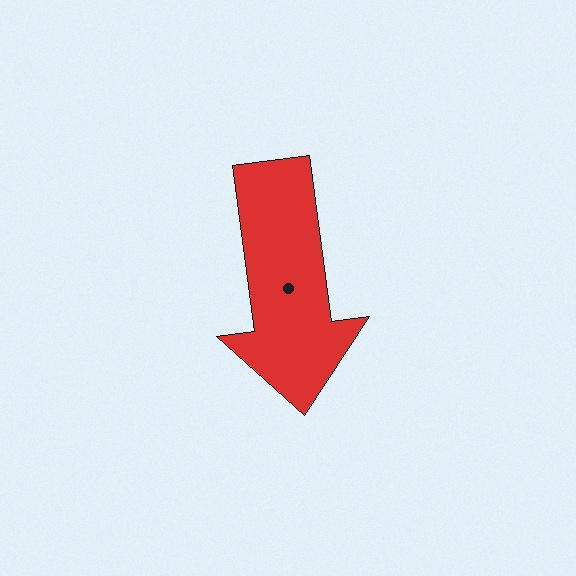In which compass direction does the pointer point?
South.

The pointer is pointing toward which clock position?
Roughly 6 o'clock.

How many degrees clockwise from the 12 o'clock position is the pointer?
Approximately 172 degrees.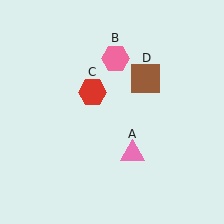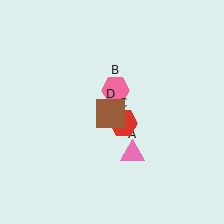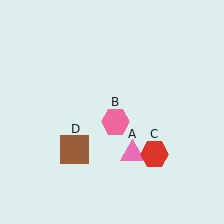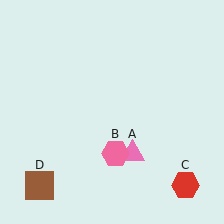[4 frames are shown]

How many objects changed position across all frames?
3 objects changed position: pink hexagon (object B), red hexagon (object C), brown square (object D).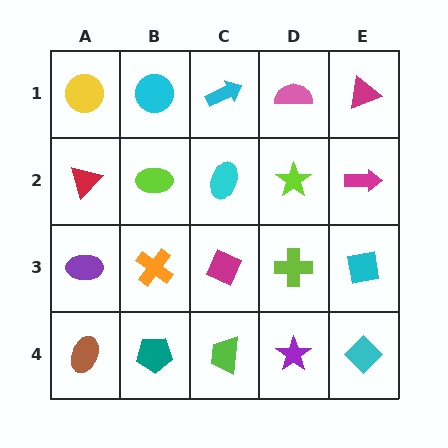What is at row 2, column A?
A red triangle.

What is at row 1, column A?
A yellow circle.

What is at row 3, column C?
A magenta diamond.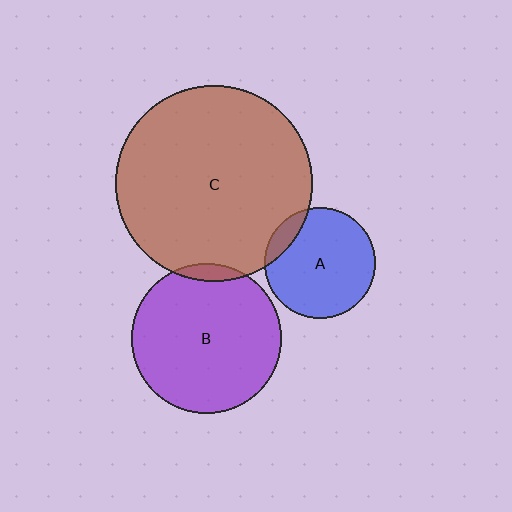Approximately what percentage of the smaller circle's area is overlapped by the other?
Approximately 5%.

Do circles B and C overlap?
Yes.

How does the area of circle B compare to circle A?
Approximately 1.8 times.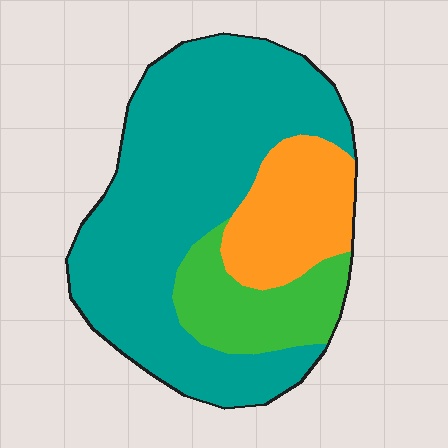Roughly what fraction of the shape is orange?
Orange takes up about one fifth (1/5) of the shape.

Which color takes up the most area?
Teal, at roughly 65%.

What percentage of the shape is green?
Green covers 17% of the shape.